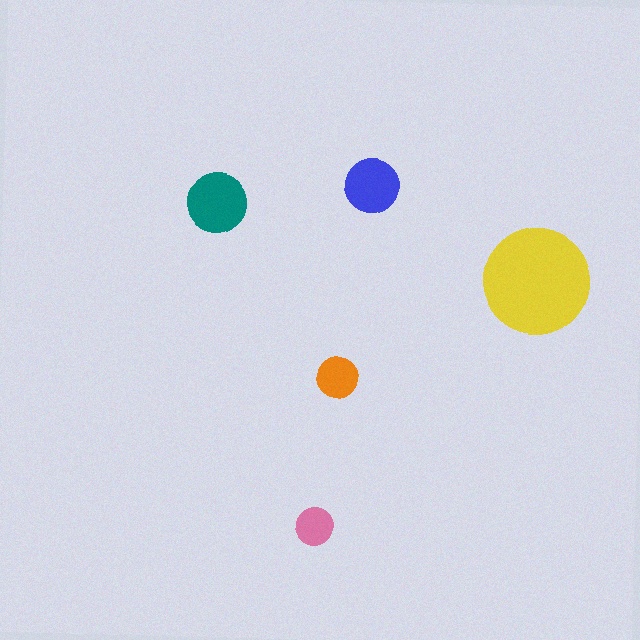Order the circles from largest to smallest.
the yellow one, the teal one, the blue one, the orange one, the pink one.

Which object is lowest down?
The pink circle is bottommost.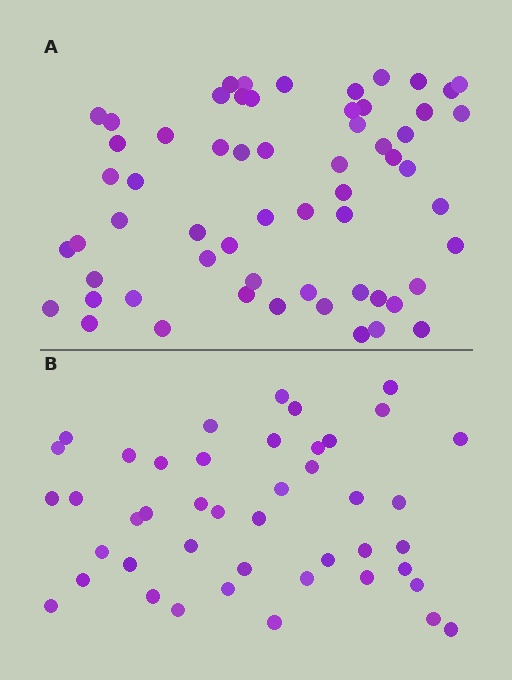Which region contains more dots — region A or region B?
Region A (the top region) has more dots.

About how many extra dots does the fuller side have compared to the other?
Region A has approximately 15 more dots than region B.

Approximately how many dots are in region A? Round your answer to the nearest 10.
About 60 dots.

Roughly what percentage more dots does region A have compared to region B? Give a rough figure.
About 35% more.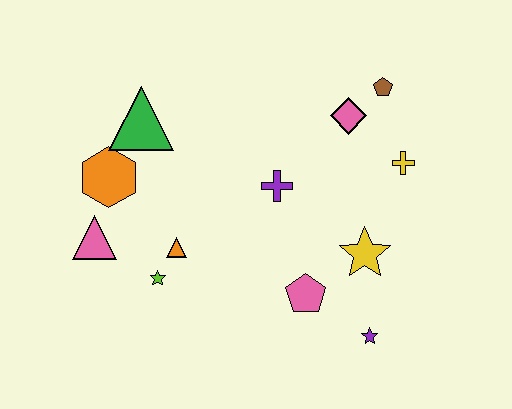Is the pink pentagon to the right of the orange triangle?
Yes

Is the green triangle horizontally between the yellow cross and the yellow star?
No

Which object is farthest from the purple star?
The green triangle is farthest from the purple star.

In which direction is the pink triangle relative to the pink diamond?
The pink triangle is to the left of the pink diamond.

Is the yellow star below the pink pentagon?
No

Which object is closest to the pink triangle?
The orange hexagon is closest to the pink triangle.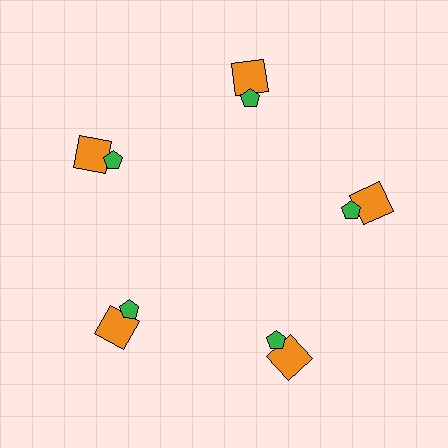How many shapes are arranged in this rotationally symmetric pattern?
There are 10 shapes, arranged in 5 groups of 2.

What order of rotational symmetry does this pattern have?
This pattern has 5-fold rotational symmetry.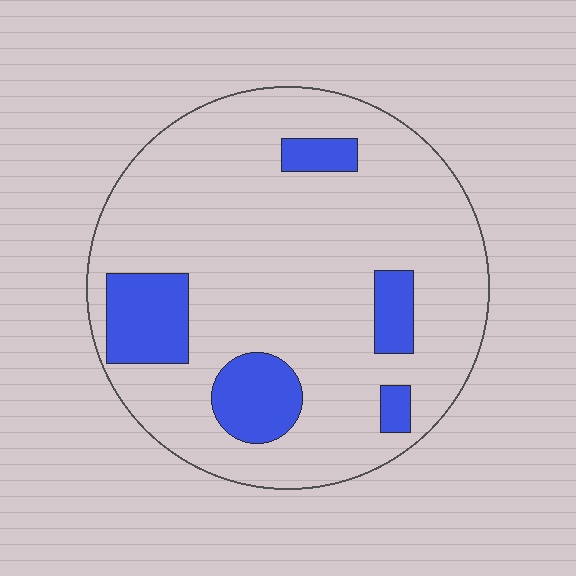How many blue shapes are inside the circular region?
5.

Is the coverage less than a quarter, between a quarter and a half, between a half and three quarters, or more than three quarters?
Less than a quarter.